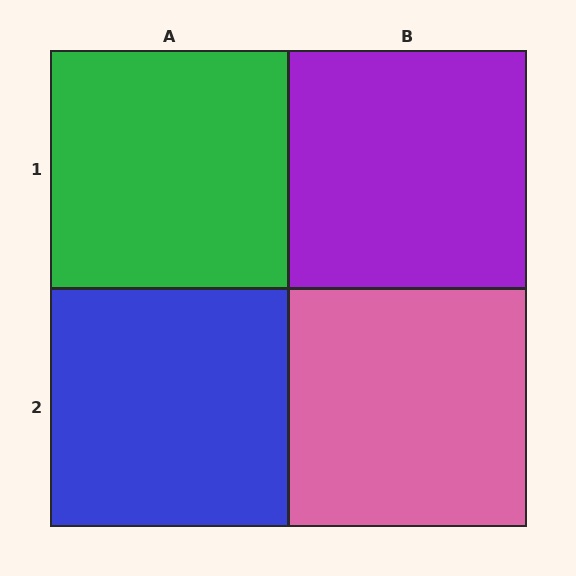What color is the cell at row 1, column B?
Purple.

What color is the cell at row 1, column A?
Green.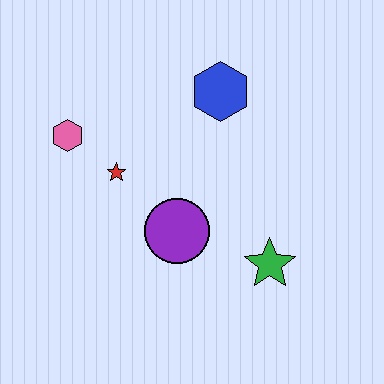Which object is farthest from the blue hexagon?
The green star is farthest from the blue hexagon.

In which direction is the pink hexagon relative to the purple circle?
The pink hexagon is to the left of the purple circle.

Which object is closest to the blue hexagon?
The red star is closest to the blue hexagon.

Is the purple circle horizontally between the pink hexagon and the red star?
No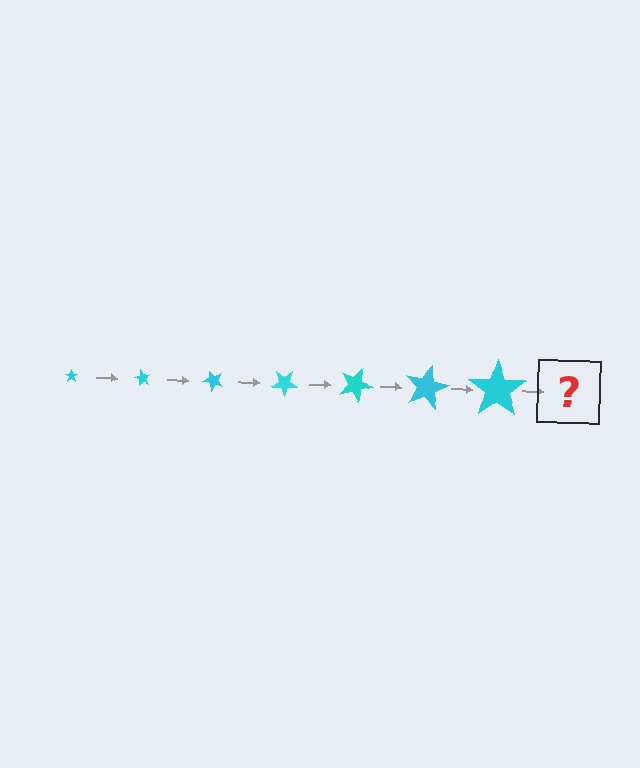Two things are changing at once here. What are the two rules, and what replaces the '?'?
The two rules are that the star grows larger each step and it rotates 60 degrees each step. The '?' should be a star, larger than the previous one and rotated 420 degrees from the start.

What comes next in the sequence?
The next element should be a star, larger than the previous one and rotated 420 degrees from the start.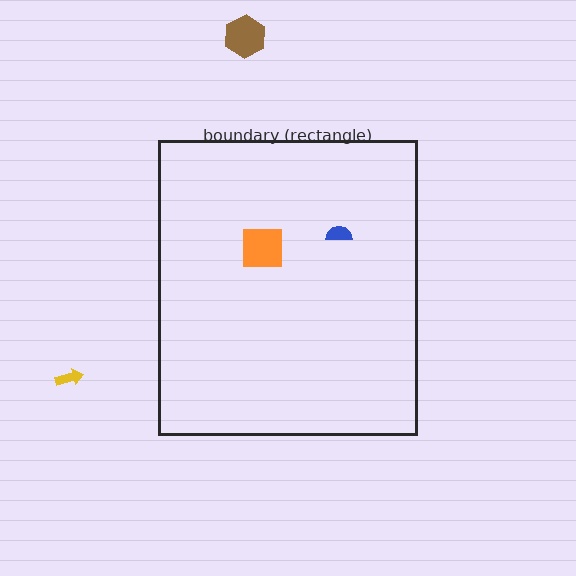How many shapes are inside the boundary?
2 inside, 2 outside.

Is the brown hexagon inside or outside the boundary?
Outside.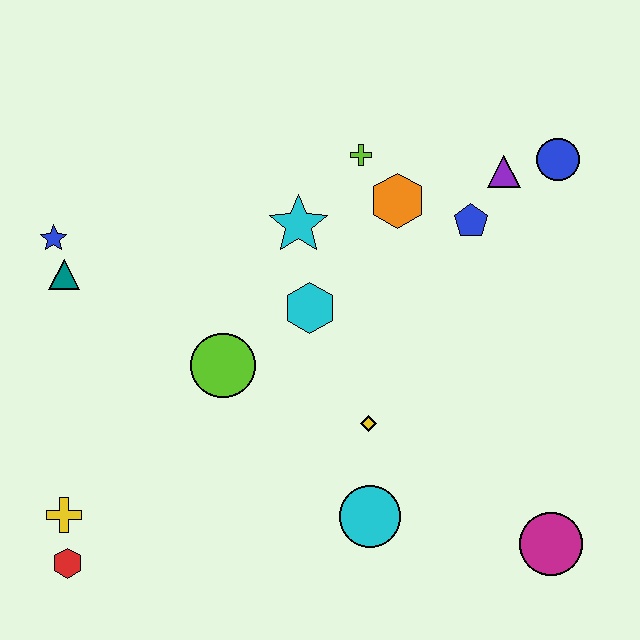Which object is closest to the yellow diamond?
The cyan circle is closest to the yellow diamond.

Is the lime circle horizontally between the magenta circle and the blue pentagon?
No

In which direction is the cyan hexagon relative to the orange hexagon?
The cyan hexagon is below the orange hexagon.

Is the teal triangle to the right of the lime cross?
No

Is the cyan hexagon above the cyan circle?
Yes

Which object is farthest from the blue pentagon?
The red hexagon is farthest from the blue pentagon.